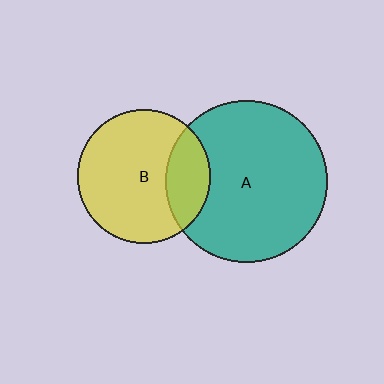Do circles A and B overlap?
Yes.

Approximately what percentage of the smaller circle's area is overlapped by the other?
Approximately 25%.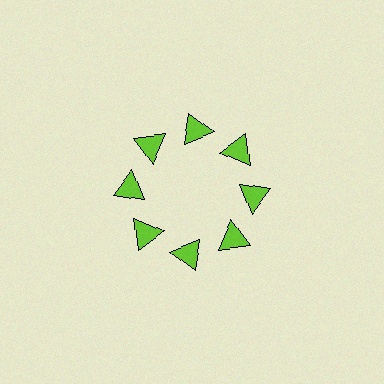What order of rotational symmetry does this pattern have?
This pattern has 8-fold rotational symmetry.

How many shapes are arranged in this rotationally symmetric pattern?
There are 8 shapes, arranged in 8 groups of 1.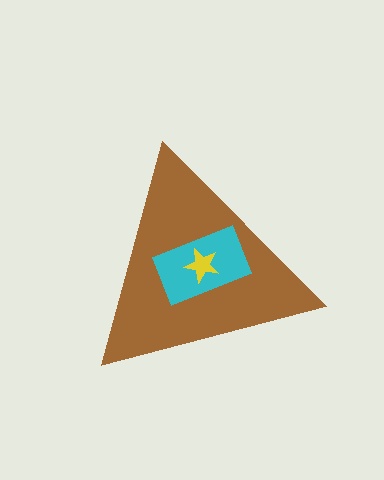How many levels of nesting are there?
3.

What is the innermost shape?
The yellow star.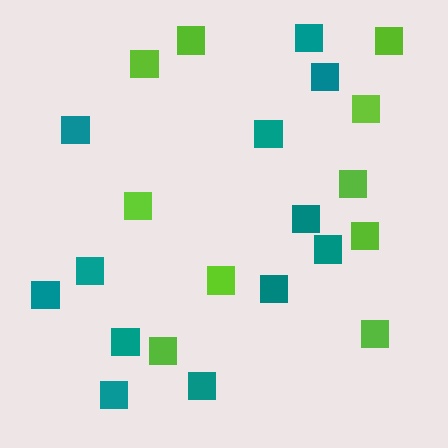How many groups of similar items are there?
There are 2 groups: one group of lime squares (10) and one group of teal squares (12).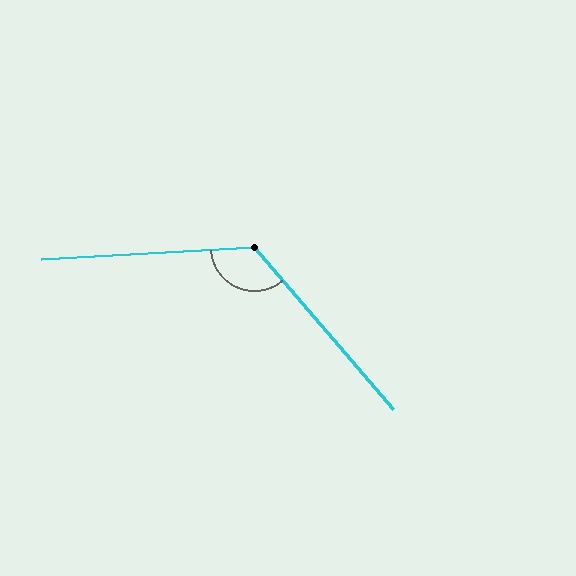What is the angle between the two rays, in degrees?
Approximately 127 degrees.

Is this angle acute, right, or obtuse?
It is obtuse.